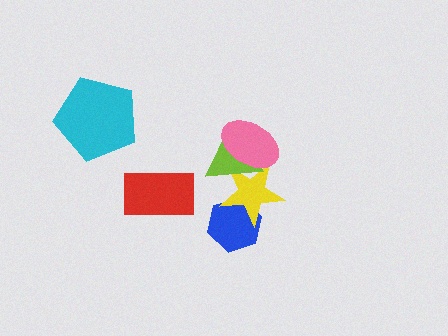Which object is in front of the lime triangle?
The pink ellipse is in front of the lime triangle.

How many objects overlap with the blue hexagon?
1 object overlaps with the blue hexagon.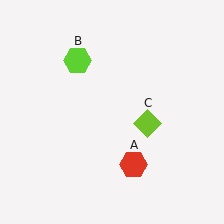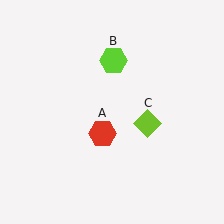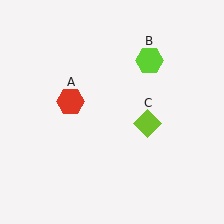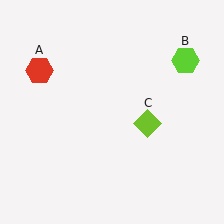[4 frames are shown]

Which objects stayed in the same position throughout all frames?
Lime diamond (object C) remained stationary.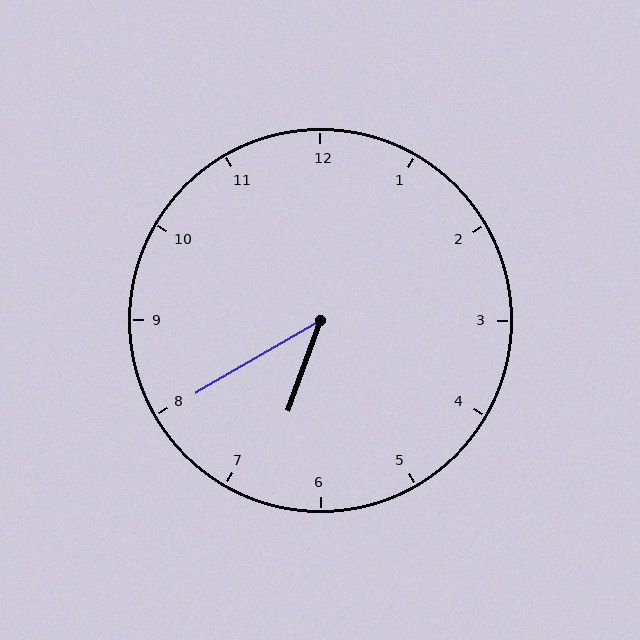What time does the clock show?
6:40.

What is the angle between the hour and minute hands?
Approximately 40 degrees.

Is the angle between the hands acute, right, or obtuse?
It is acute.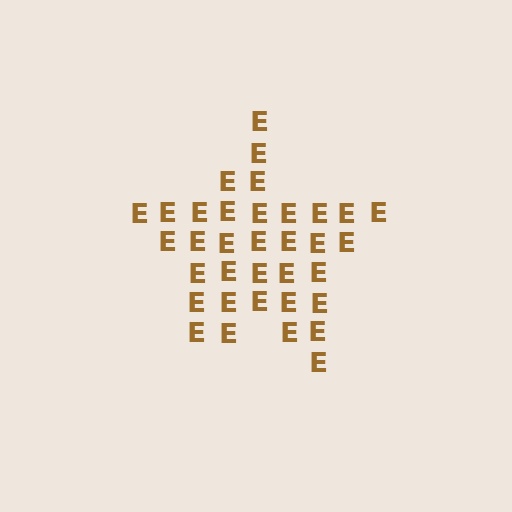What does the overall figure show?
The overall figure shows a star.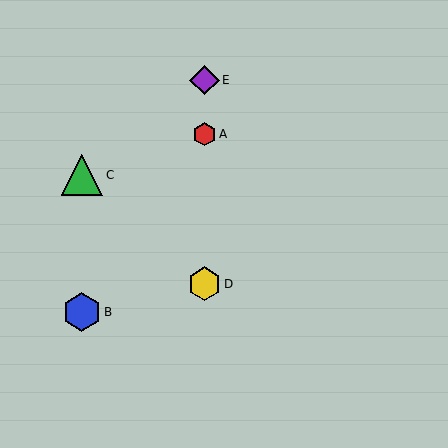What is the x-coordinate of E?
Object E is at x≈205.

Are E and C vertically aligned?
No, E is at x≈205 and C is at x≈82.